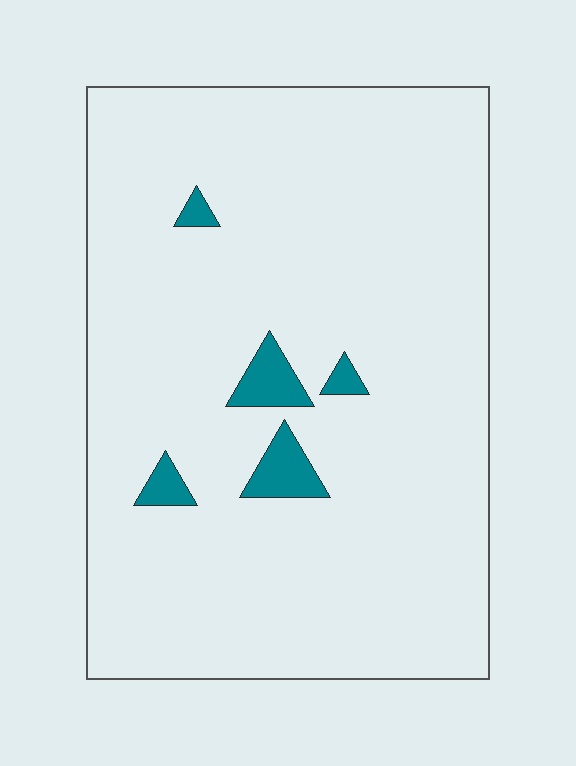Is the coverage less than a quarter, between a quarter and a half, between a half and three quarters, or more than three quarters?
Less than a quarter.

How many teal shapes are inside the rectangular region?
5.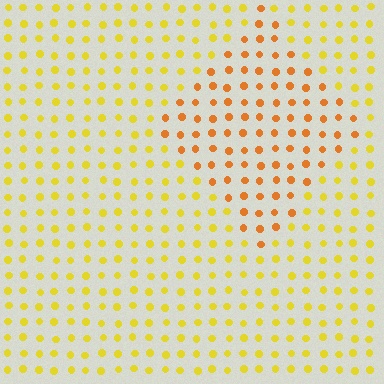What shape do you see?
I see a diamond.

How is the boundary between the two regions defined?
The boundary is defined purely by a slight shift in hue (about 30 degrees). Spacing, size, and orientation are identical on both sides.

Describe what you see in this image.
The image is filled with small yellow elements in a uniform arrangement. A diamond-shaped region is visible where the elements are tinted to a slightly different hue, forming a subtle color boundary.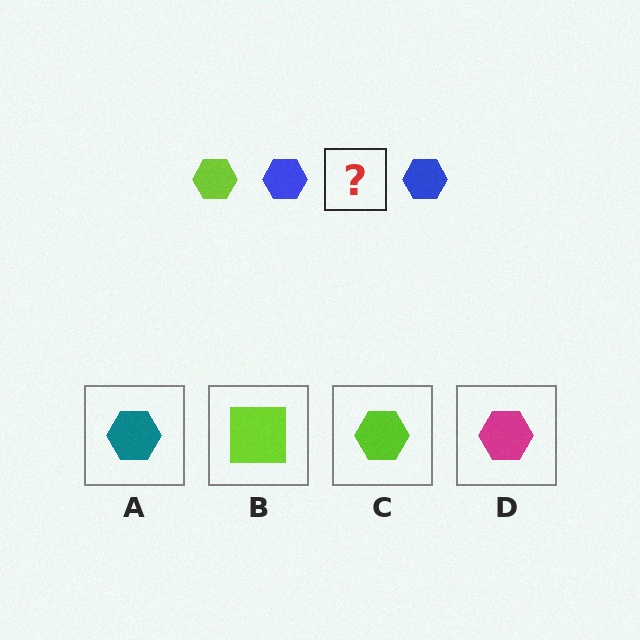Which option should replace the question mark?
Option C.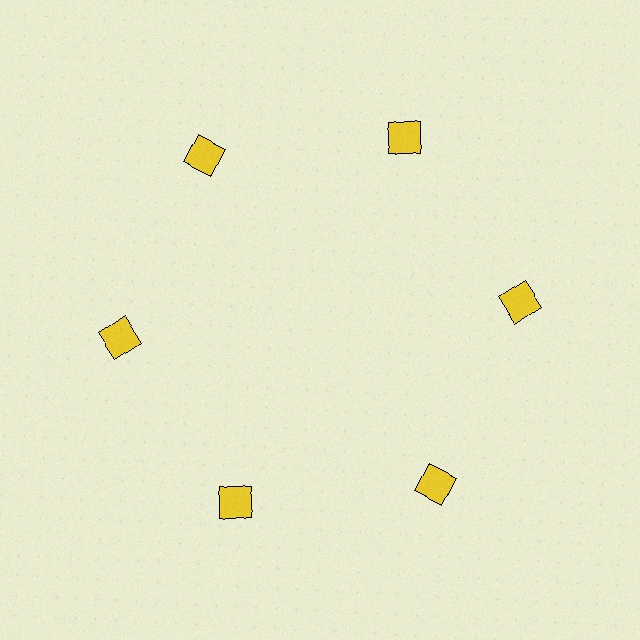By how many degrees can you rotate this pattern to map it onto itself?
The pattern maps onto itself every 60 degrees of rotation.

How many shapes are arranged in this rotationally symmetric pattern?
There are 6 shapes, arranged in 6 groups of 1.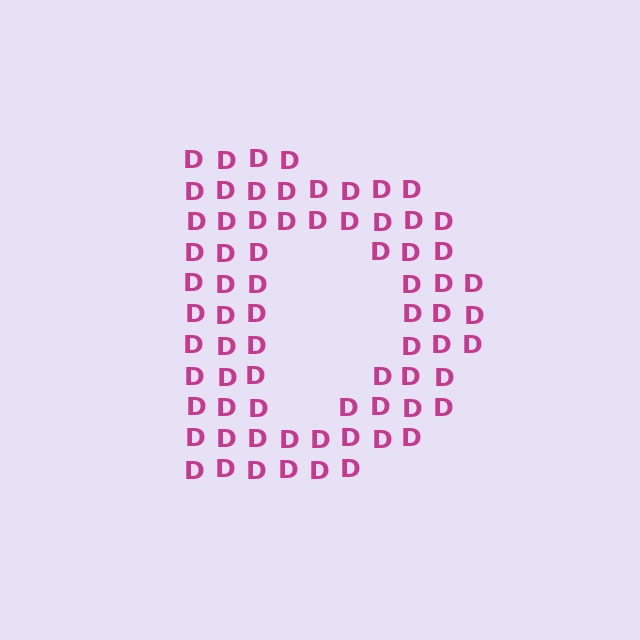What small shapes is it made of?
It is made of small letter D's.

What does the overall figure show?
The overall figure shows the letter D.